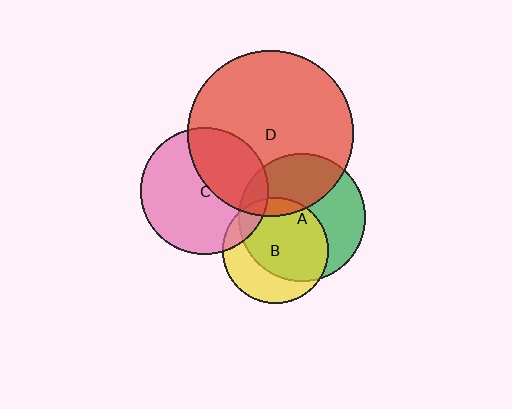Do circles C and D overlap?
Yes.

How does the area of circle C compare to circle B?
Approximately 1.4 times.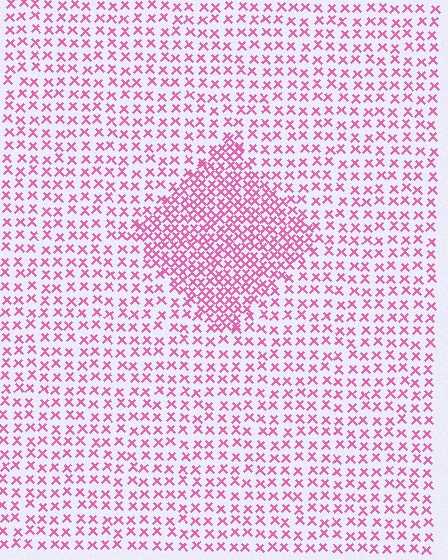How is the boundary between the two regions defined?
The boundary is defined by a change in element density (approximately 2.1x ratio). All elements are the same color, size, and shape.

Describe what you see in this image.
The image contains small pink elements arranged at two different densities. A diamond-shaped region is visible where the elements are more densely packed than the surrounding area.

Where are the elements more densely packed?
The elements are more densely packed inside the diamond boundary.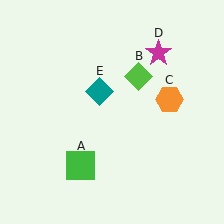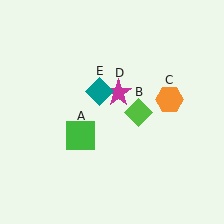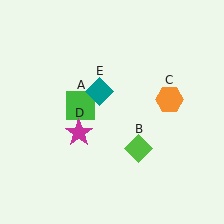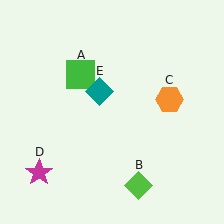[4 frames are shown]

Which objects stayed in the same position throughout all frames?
Orange hexagon (object C) and teal diamond (object E) remained stationary.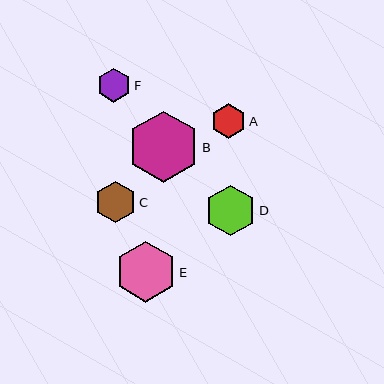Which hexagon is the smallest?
Hexagon F is the smallest with a size of approximately 34 pixels.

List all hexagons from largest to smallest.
From largest to smallest: B, E, D, C, A, F.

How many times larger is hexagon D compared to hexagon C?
Hexagon D is approximately 1.2 times the size of hexagon C.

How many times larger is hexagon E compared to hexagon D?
Hexagon E is approximately 1.2 times the size of hexagon D.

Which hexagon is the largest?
Hexagon B is the largest with a size of approximately 72 pixels.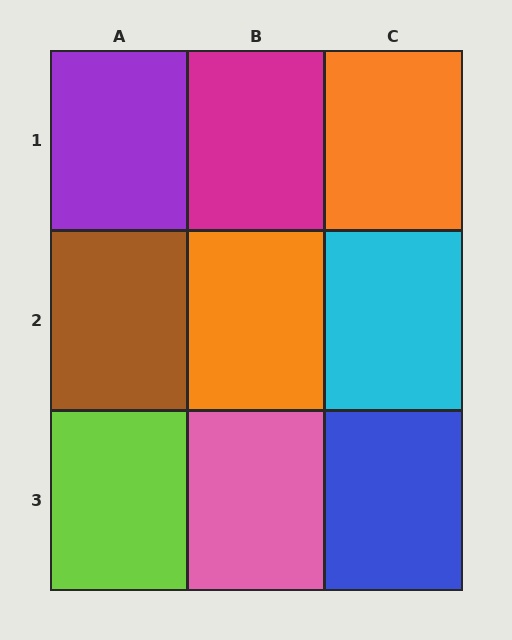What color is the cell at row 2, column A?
Brown.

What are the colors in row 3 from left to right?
Lime, pink, blue.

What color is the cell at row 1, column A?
Purple.